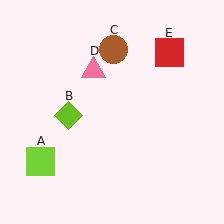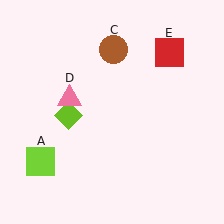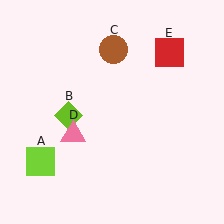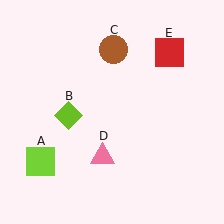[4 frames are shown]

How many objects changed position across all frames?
1 object changed position: pink triangle (object D).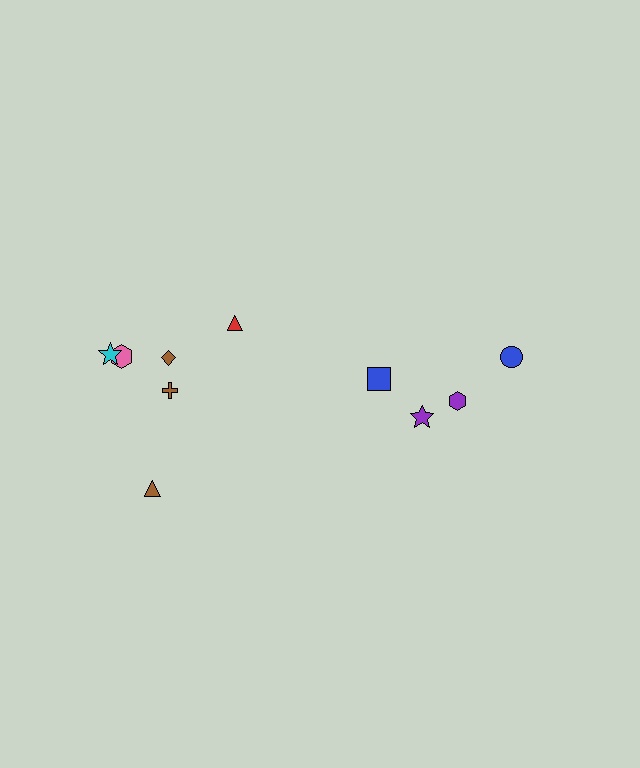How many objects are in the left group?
There are 6 objects.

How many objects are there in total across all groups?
There are 10 objects.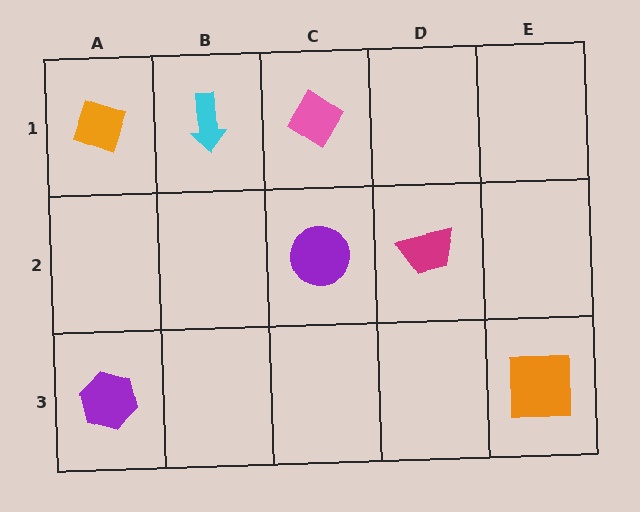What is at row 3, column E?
An orange square.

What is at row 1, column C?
A pink diamond.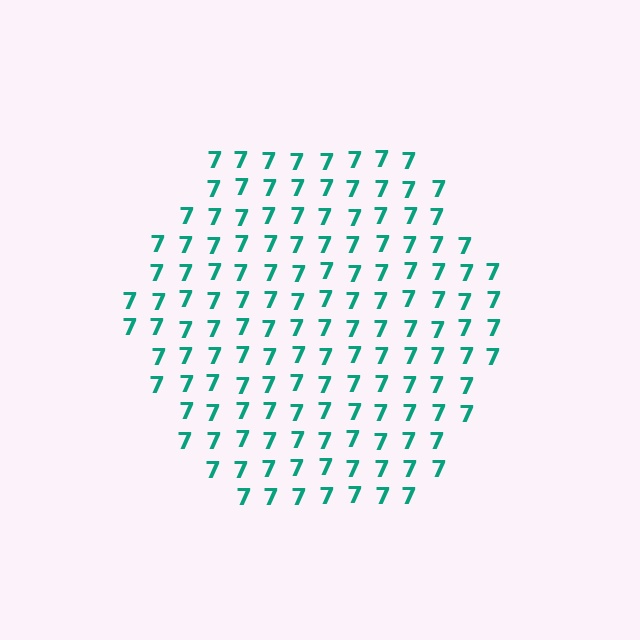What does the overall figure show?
The overall figure shows a hexagon.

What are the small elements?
The small elements are digit 7's.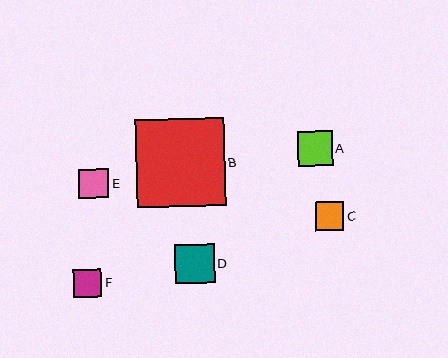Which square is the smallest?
Square F is the smallest with a size of approximately 28 pixels.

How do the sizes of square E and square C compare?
Square E and square C are approximately the same size.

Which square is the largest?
Square B is the largest with a size of approximately 88 pixels.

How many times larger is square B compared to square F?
Square B is approximately 3.2 times the size of square F.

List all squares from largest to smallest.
From largest to smallest: B, D, A, E, C, F.